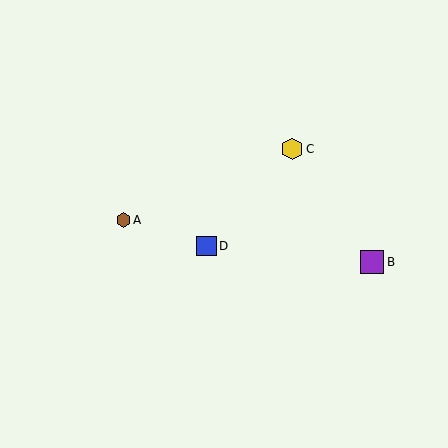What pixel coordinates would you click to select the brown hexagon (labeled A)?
Click at (123, 220) to select the brown hexagon A.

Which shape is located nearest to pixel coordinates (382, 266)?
The purple square (labeled B) at (372, 262) is nearest to that location.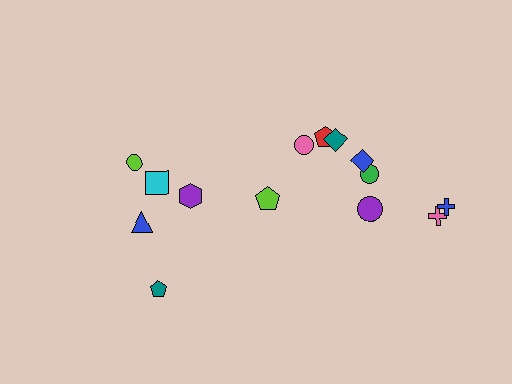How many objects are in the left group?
There are 6 objects.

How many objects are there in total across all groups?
There are 14 objects.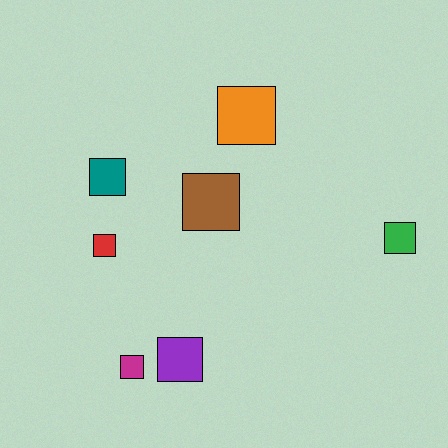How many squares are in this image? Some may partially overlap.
There are 7 squares.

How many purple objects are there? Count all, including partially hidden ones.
There is 1 purple object.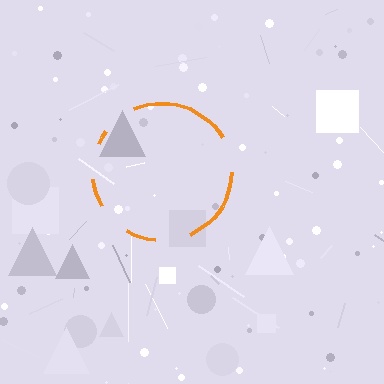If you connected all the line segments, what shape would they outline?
They would outline a circle.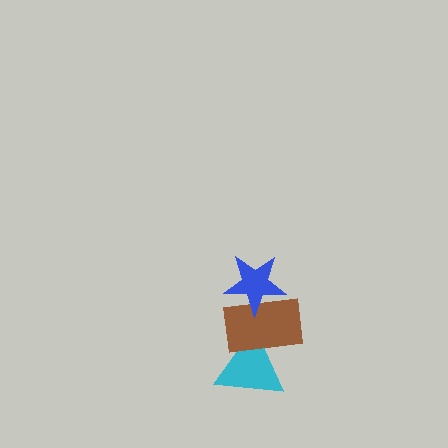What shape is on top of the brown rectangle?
The blue star is on top of the brown rectangle.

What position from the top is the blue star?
The blue star is 1st from the top.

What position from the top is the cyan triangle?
The cyan triangle is 3rd from the top.